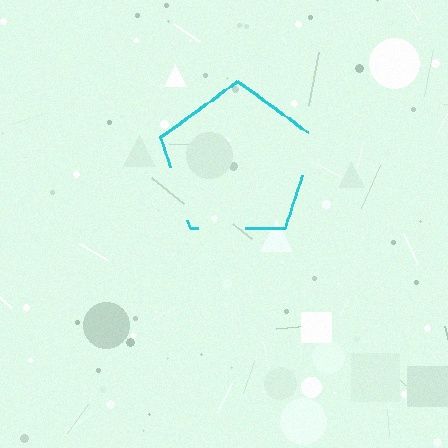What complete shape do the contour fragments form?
The contour fragments form a pentagon.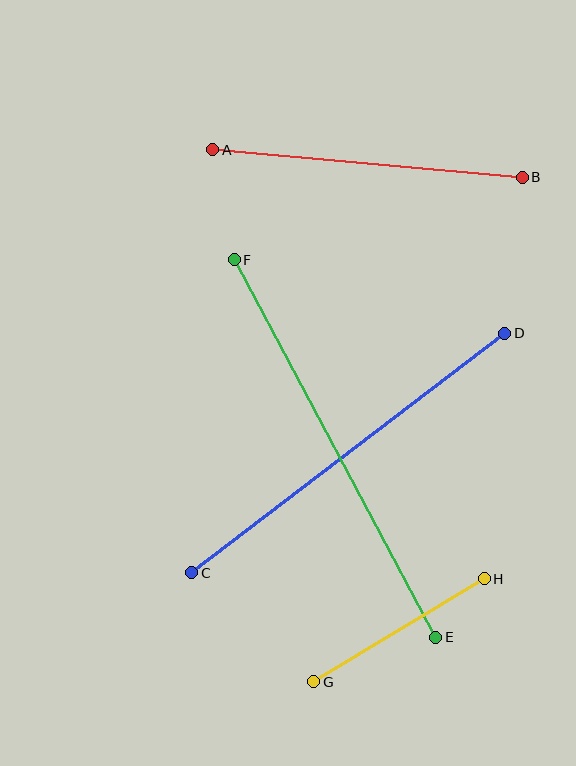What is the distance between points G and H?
The distance is approximately 199 pixels.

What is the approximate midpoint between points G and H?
The midpoint is at approximately (399, 630) pixels.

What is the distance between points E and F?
The distance is approximately 428 pixels.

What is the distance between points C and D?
The distance is approximately 394 pixels.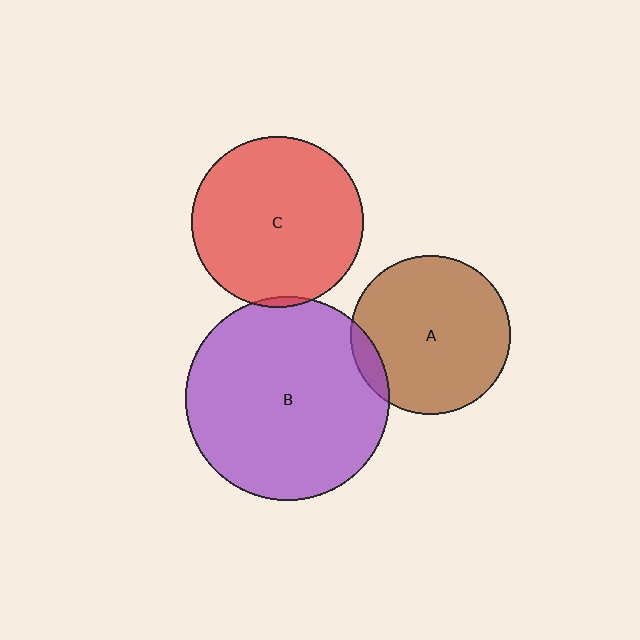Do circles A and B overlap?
Yes.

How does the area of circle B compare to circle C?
Approximately 1.4 times.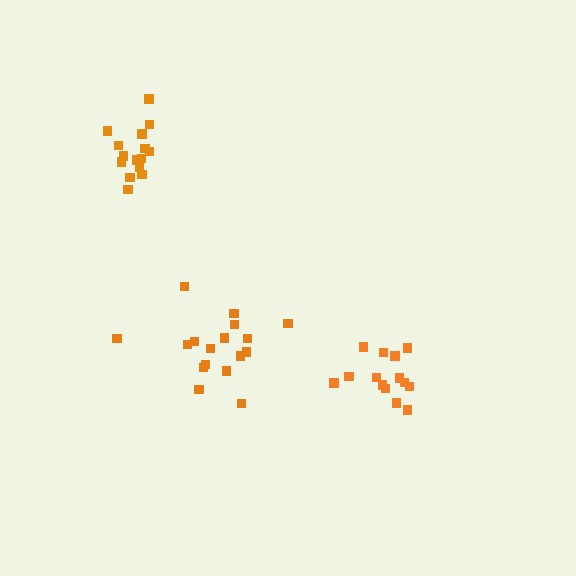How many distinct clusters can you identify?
There are 3 distinct clusters.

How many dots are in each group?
Group 1: 17 dots, Group 2: 14 dots, Group 3: 15 dots (46 total).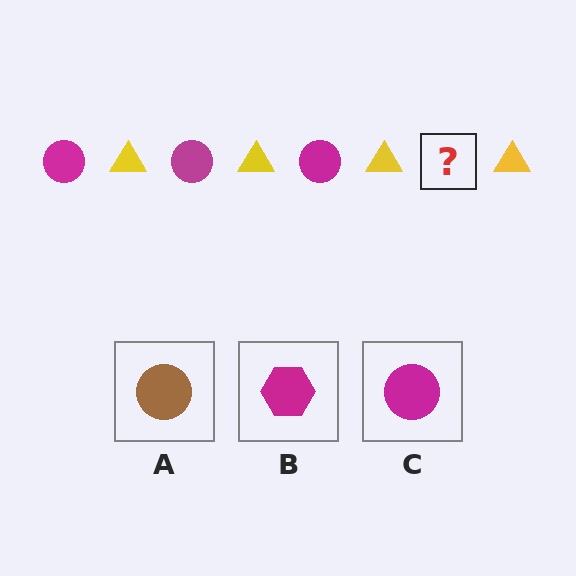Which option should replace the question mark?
Option C.